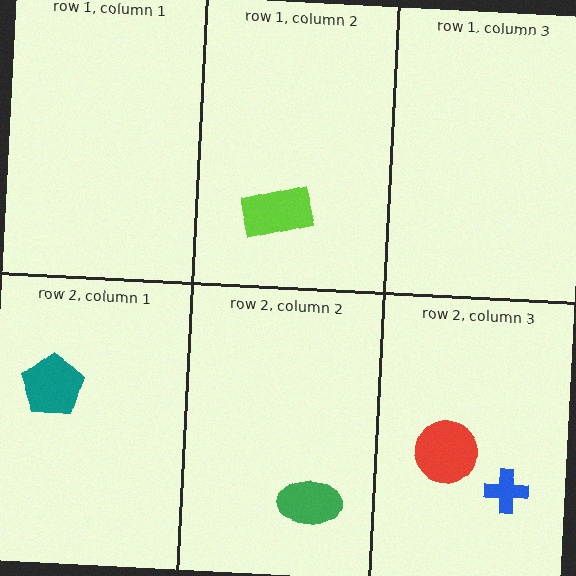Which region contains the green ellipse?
The row 2, column 2 region.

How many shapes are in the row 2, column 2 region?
1.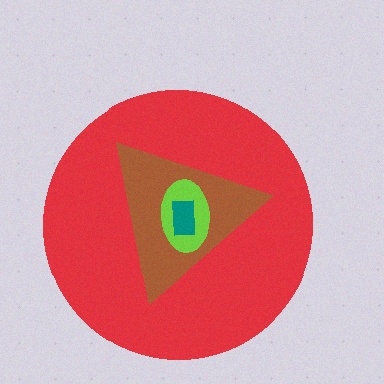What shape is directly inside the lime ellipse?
The teal rectangle.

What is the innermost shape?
The teal rectangle.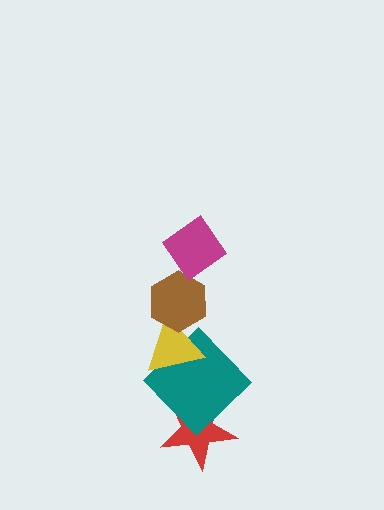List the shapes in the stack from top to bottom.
From top to bottom: the magenta diamond, the brown hexagon, the yellow triangle, the teal diamond, the red star.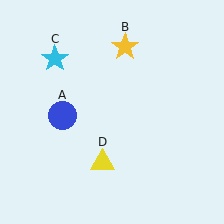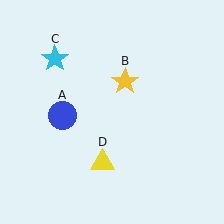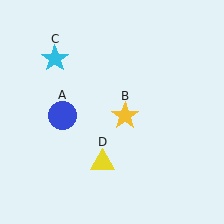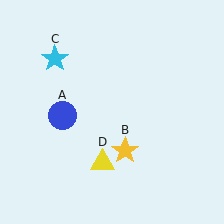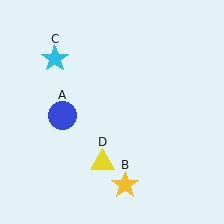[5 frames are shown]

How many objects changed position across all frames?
1 object changed position: yellow star (object B).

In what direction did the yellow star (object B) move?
The yellow star (object B) moved down.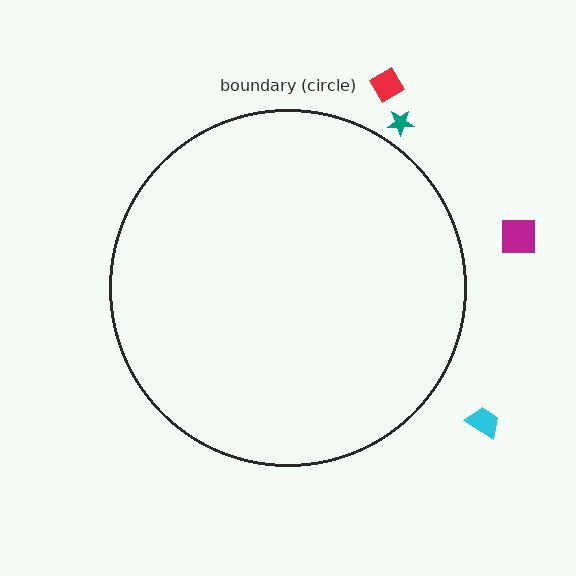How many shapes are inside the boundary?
0 inside, 4 outside.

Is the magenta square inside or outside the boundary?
Outside.